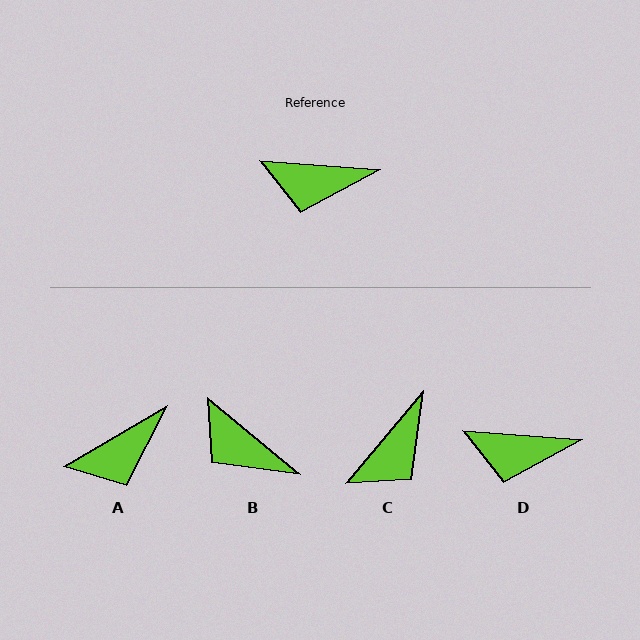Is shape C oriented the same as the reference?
No, it is off by about 55 degrees.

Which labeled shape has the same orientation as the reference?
D.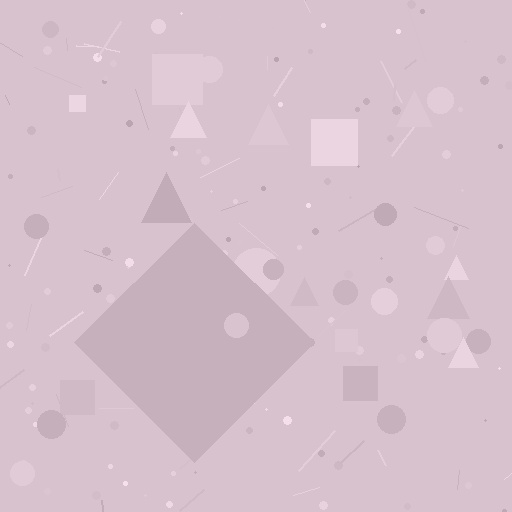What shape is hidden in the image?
A diamond is hidden in the image.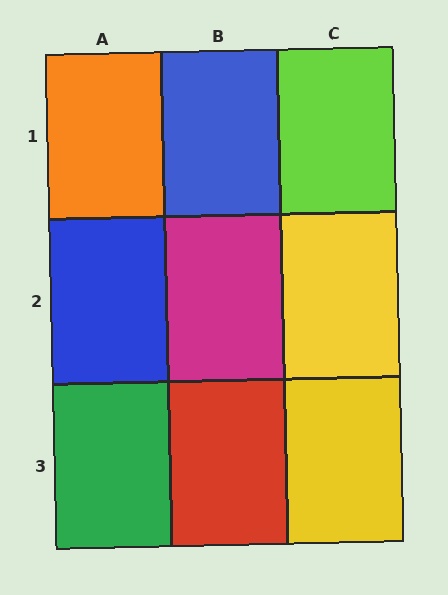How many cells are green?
1 cell is green.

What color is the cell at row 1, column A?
Orange.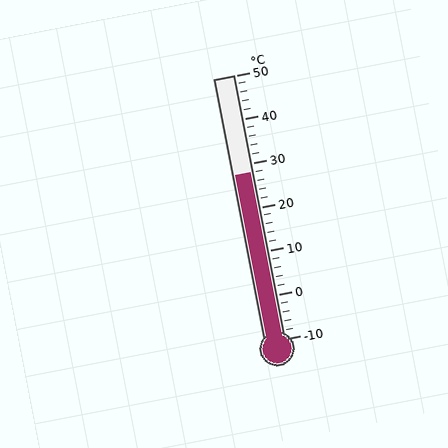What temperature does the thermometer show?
The thermometer shows approximately 28°C.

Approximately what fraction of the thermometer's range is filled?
The thermometer is filled to approximately 65% of its range.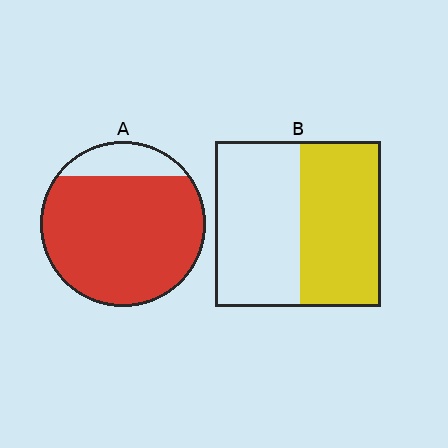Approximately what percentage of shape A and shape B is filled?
A is approximately 85% and B is approximately 50%.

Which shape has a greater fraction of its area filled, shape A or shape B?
Shape A.